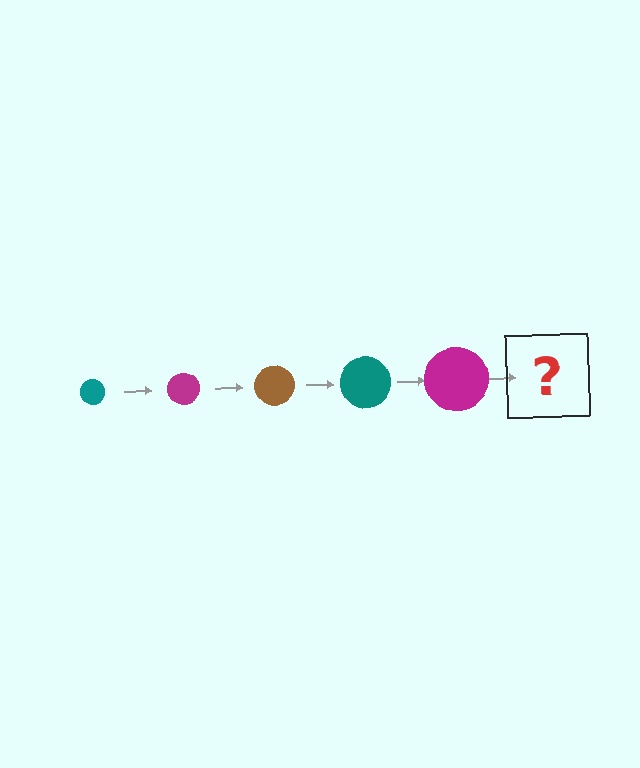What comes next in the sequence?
The next element should be a brown circle, larger than the previous one.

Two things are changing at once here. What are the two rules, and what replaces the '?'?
The two rules are that the circle grows larger each step and the color cycles through teal, magenta, and brown. The '?' should be a brown circle, larger than the previous one.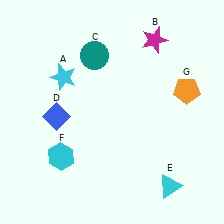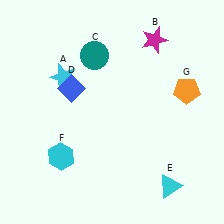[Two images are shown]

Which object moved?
The blue diamond (D) moved up.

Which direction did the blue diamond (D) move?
The blue diamond (D) moved up.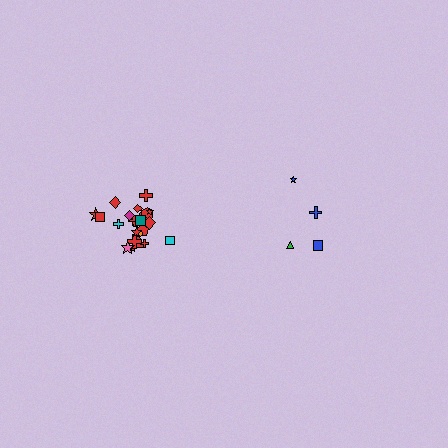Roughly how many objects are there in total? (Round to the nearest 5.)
Roughly 30 objects in total.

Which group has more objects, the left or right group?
The left group.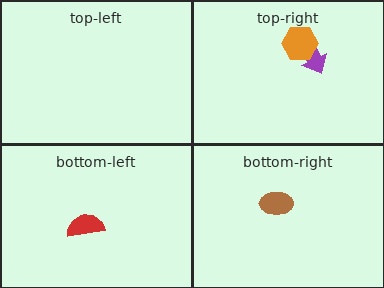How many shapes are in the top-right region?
2.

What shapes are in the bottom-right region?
The brown ellipse.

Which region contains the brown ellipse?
The bottom-right region.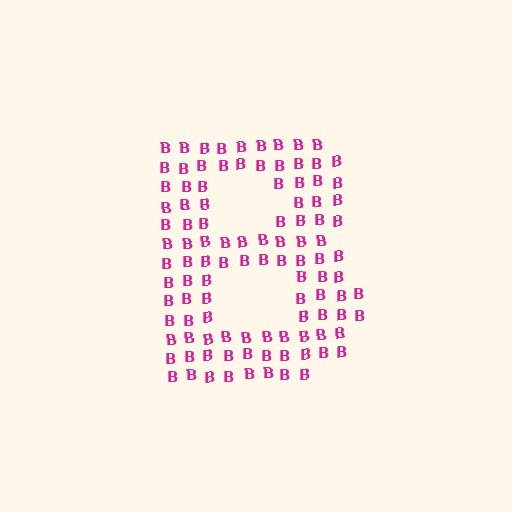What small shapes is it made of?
It is made of small letter B's.